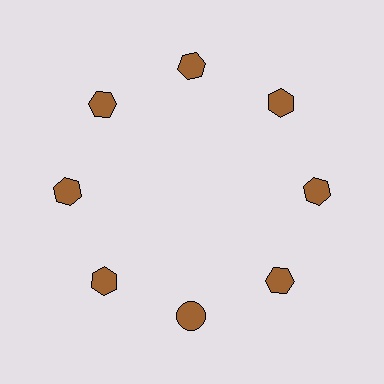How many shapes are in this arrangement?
There are 8 shapes arranged in a ring pattern.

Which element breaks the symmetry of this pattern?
The brown circle at roughly the 6 o'clock position breaks the symmetry. All other shapes are brown hexagons.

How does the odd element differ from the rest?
It has a different shape: circle instead of hexagon.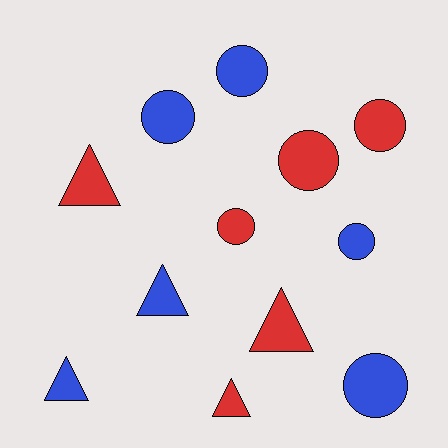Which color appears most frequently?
Red, with 6 objects.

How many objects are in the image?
There are 12 objects.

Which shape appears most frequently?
Circle, with 7 objects.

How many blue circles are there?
There are 4 blue circles.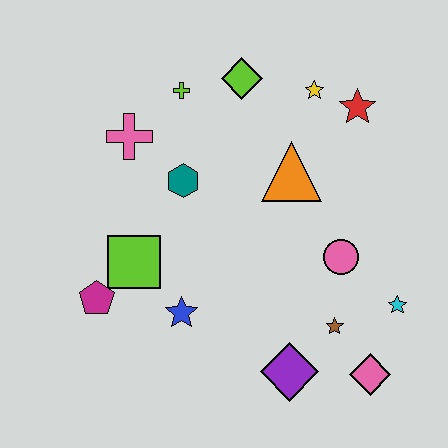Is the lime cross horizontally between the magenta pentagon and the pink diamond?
Yes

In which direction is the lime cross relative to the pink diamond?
The lime cross is above the pink diamond.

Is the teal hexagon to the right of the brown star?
No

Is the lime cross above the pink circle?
Yes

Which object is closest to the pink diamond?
The brown star is closest to the pink diamond.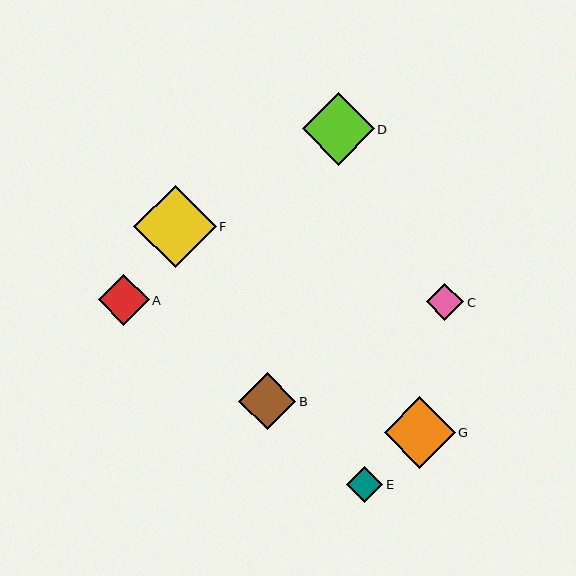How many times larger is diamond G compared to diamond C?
Diamond G is approximately 1.9 times the size of diamond C.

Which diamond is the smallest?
Diamond E is the smallest with a size of approximately 36 pixels.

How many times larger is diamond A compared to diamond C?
Diamond A is approximately 1.4 times the size of diamond C.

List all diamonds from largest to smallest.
From largest to smallest: F, D, G, B, A, C, E.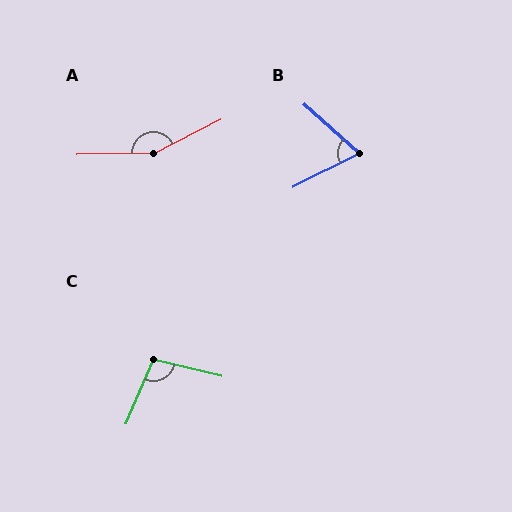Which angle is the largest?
A, at approximately 154 degrees.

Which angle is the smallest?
B, at approximately 68 degrees.